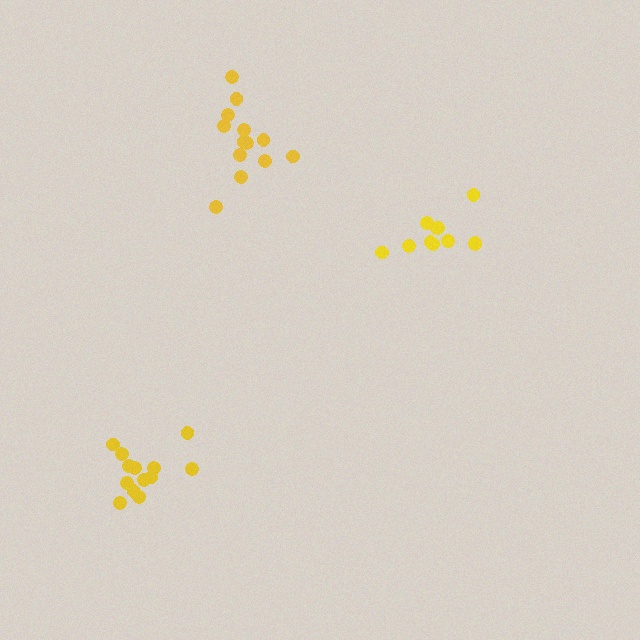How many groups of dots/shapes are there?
There are 3 groups.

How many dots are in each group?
Group 1: 11 dots, Group 2: 13 dots, Group 3: 13 dots (37 total).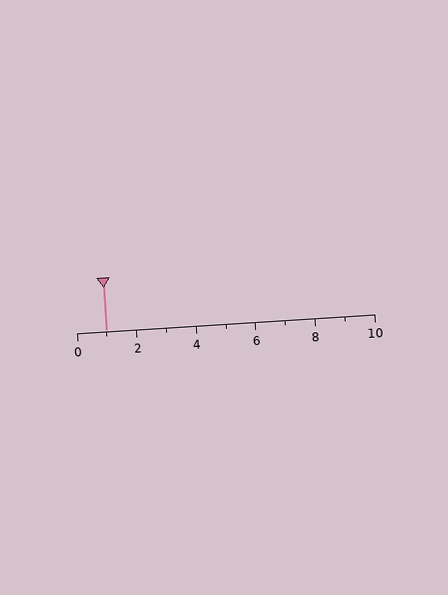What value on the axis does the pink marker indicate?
The marker indicates approximately 1.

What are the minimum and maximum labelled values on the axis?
The axis runs from 0 to 10.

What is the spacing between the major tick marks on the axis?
The major ticks are spaced 2 apart.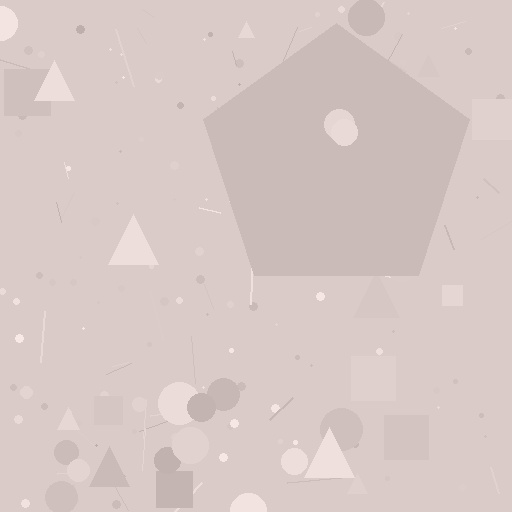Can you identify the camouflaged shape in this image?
The camouflaged shape is a pentagon.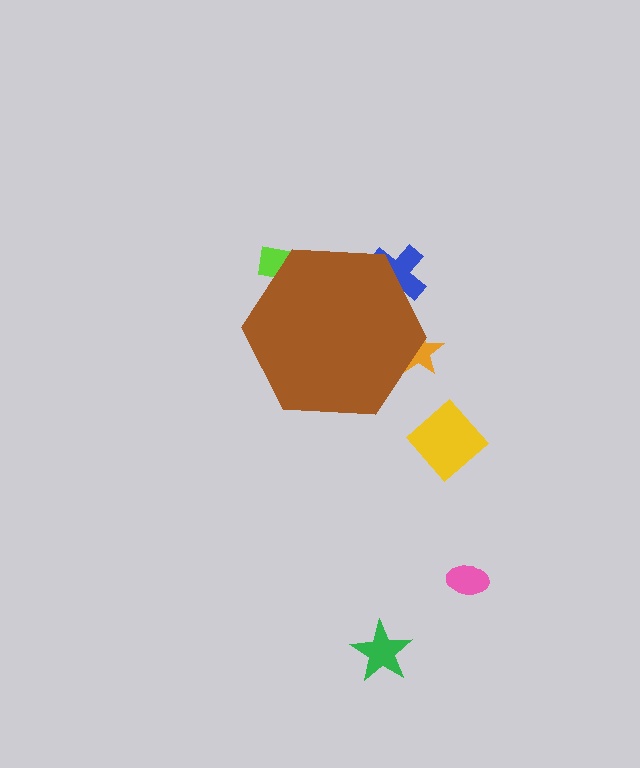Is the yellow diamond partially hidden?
No, the yellow diamond is fully visible.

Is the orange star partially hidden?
Yes, the orange star is partially hidden behind the brown hexagon.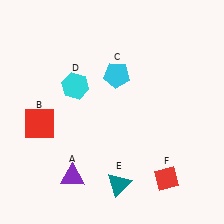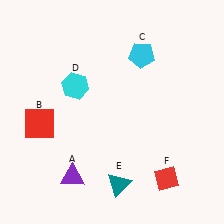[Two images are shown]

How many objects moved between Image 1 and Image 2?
1 object moved between the two images.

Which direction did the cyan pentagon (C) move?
The cyan pentagon (C) moved right.